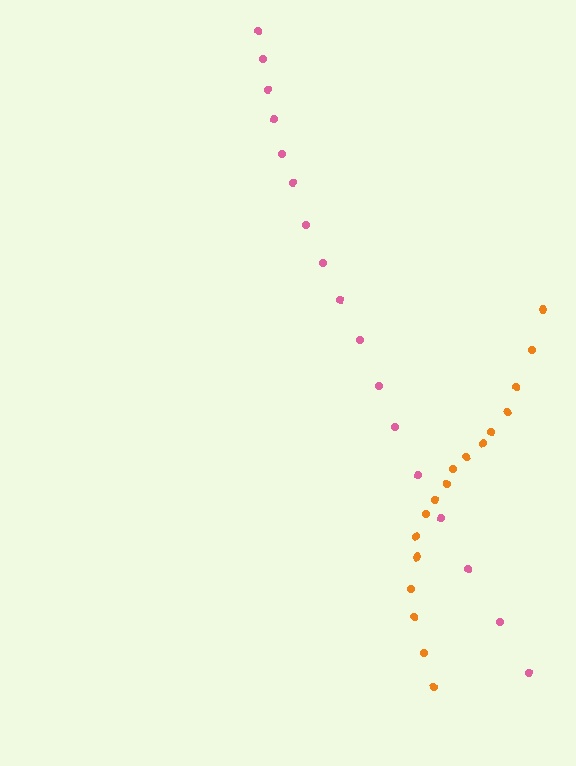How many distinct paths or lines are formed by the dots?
There are 2 distinct paths.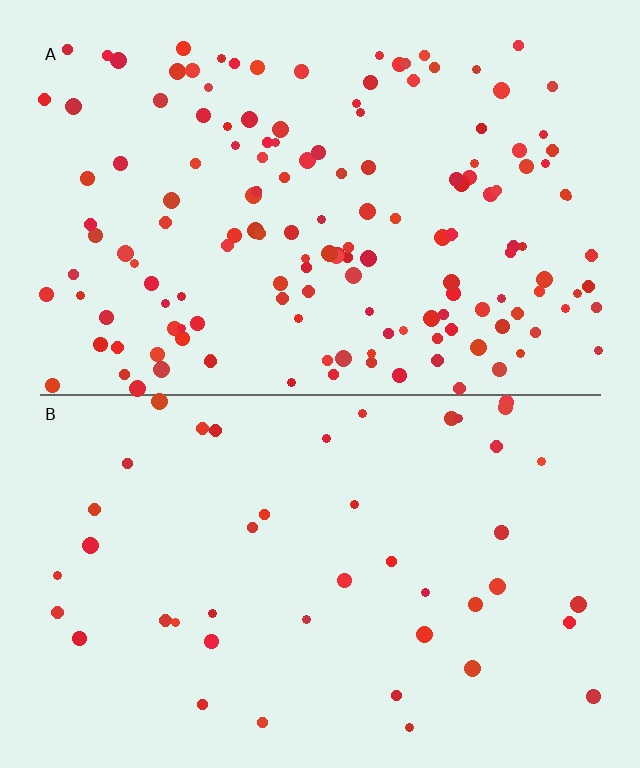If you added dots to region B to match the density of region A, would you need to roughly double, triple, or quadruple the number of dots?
Approximately triple.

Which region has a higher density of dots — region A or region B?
A (the top).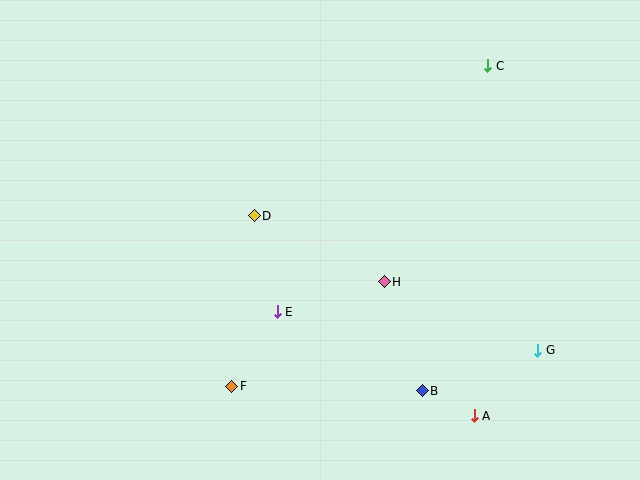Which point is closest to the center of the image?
Point D at (254, 216) is closest to the center.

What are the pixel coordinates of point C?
Point C is at (488, 66).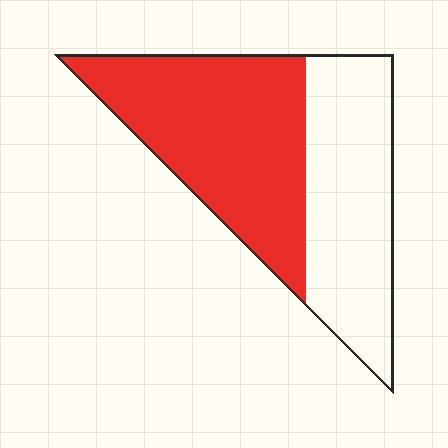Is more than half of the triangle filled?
Yes.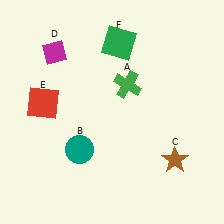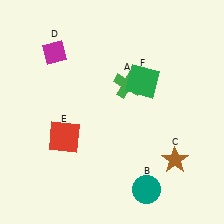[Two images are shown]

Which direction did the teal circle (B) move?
The teal circle (B) moved right.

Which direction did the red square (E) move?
The red square (E) moved down.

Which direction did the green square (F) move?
The green square (F) moved down.